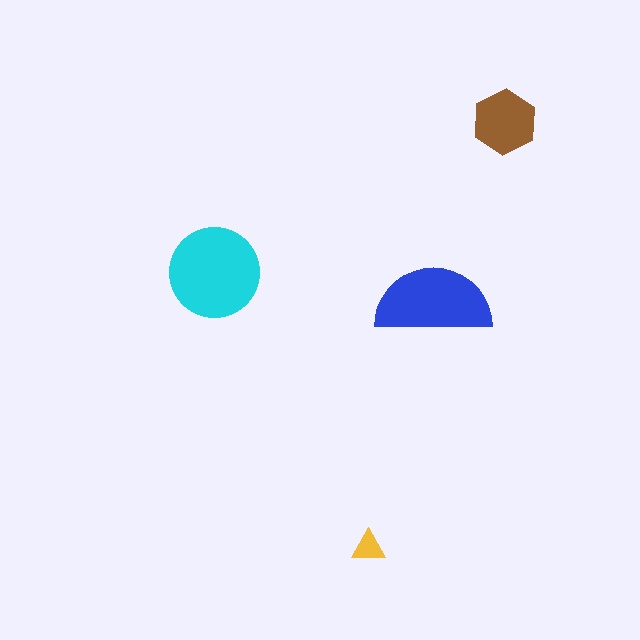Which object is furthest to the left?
The cyan circle is leftmost.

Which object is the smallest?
The yellow triangle.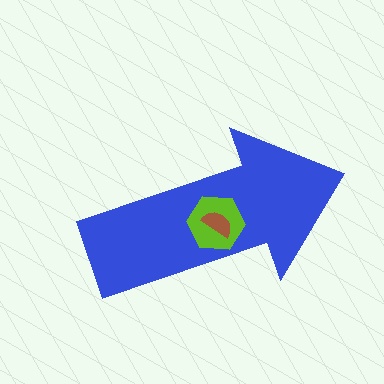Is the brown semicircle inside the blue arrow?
Yes.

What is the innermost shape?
The brown semicircle.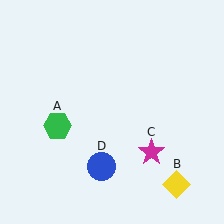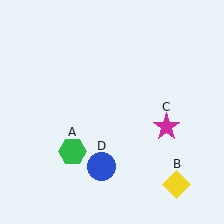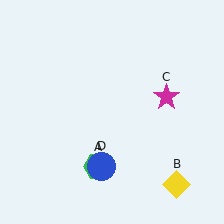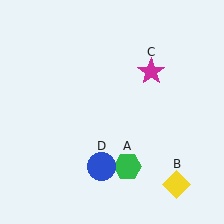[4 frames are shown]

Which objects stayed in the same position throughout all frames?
Yellow diamond (object B) and blue circle (object D) remained stationary.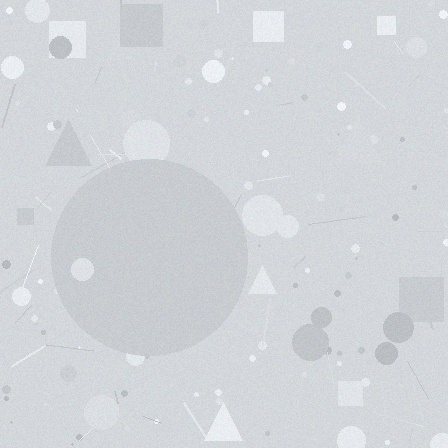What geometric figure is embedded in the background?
A circle is embedded in the background.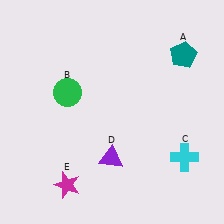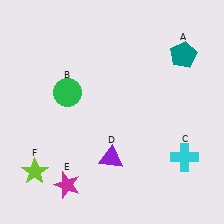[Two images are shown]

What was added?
A lime star (F) was added in Image 2.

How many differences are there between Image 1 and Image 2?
There is 1 difference between the two images.